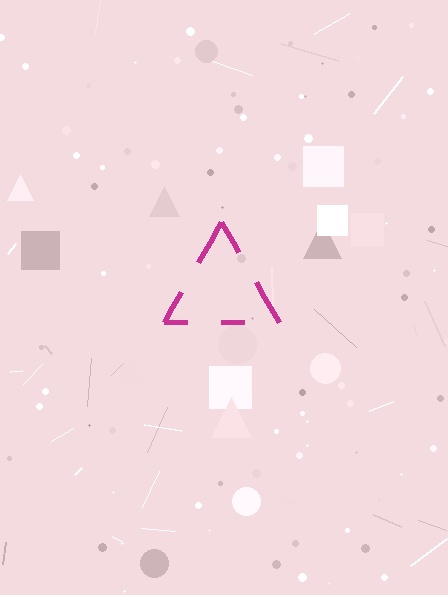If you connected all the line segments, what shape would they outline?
They would outline a triangle.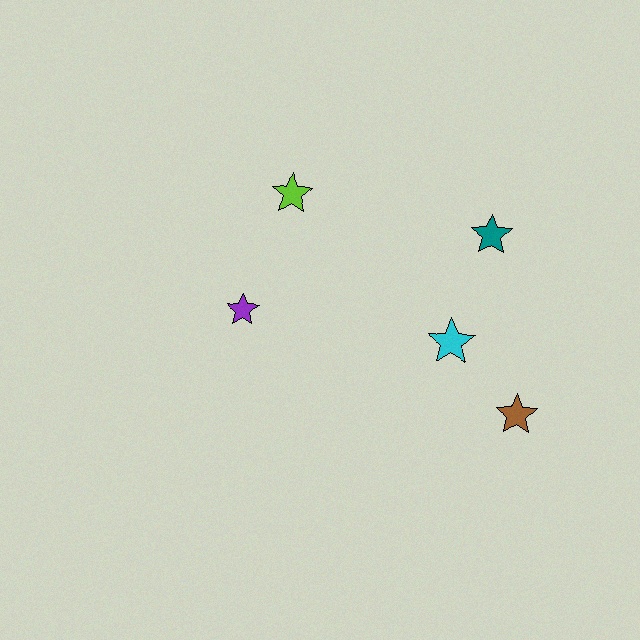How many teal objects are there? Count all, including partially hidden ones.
There is 1 teal object.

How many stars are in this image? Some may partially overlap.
There are 5 stars.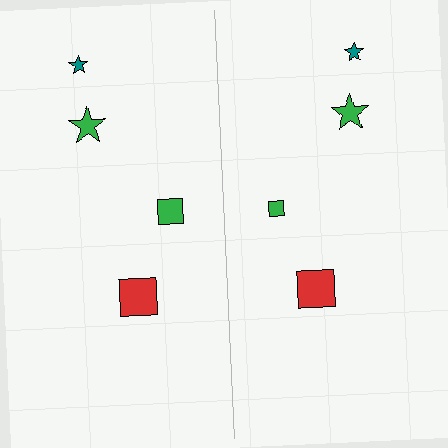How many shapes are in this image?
There are 8 shapes in this image.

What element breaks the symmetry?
The green square on the right side has a different size than its mirror counterpart.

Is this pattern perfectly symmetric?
No, the pattern is not perfectly symmetric. The green square on the right side has a different size than its mirror counterpart.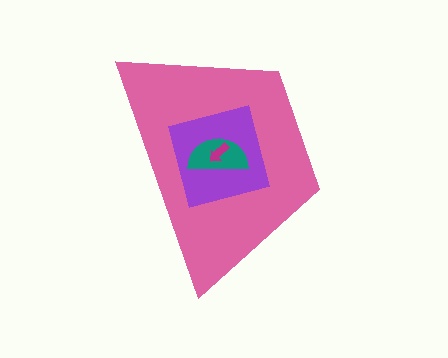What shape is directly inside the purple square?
The teal semicircle.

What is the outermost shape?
The pink trapezoid.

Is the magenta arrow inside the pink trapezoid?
Yes.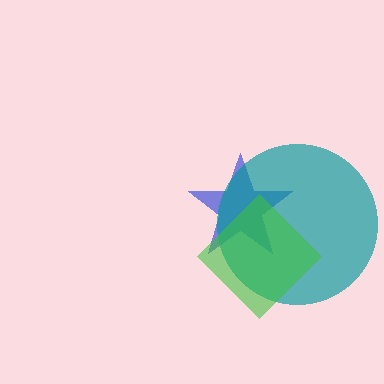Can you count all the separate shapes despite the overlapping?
Yes, there are 3 separate shapes.